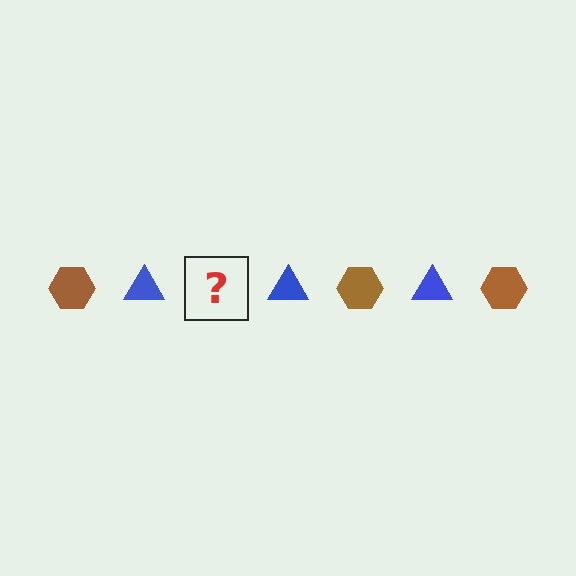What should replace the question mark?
The question mark should be replaced with a brown hexagon.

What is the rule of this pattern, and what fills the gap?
The rule is that the pattern alternates between brown hexagon and blue triangle. The gap should be filled with a brown hexagon.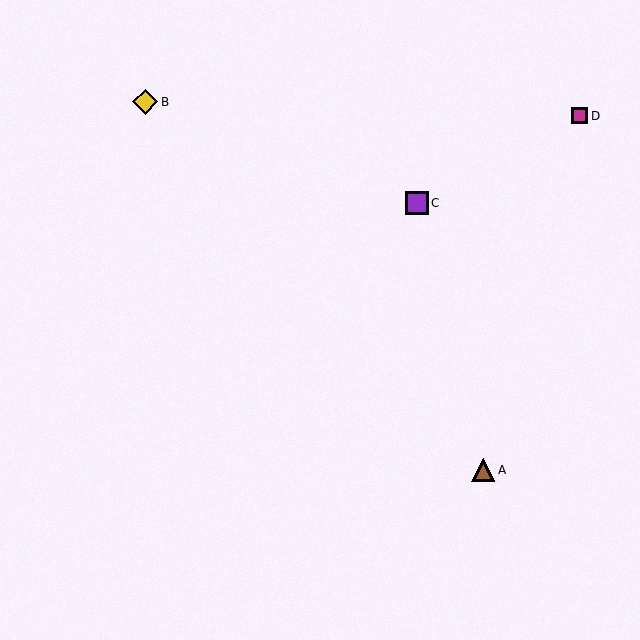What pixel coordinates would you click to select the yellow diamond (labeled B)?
Click at (145, 102) to select the yellow diamond B.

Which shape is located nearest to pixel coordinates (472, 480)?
The brown triangle (labeled A) at (483, 470) is nearest to that location.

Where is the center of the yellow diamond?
The center of the yellow diamond is at (145, 102).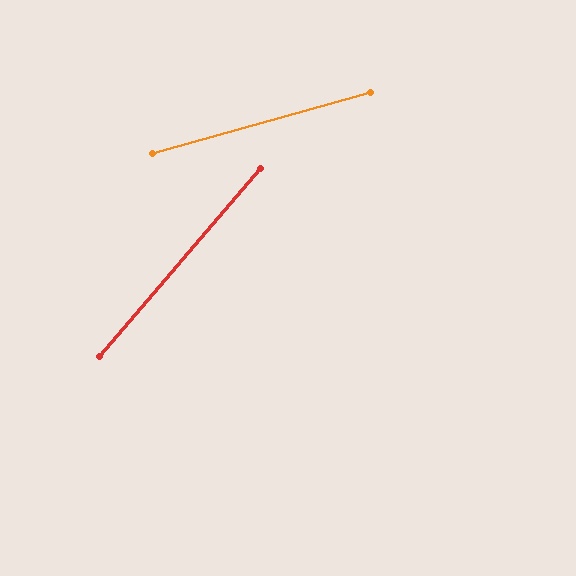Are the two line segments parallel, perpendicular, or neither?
Neither parallel nor perpendicular — they differ by about 34°.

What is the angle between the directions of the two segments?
Approximately 34 degrees.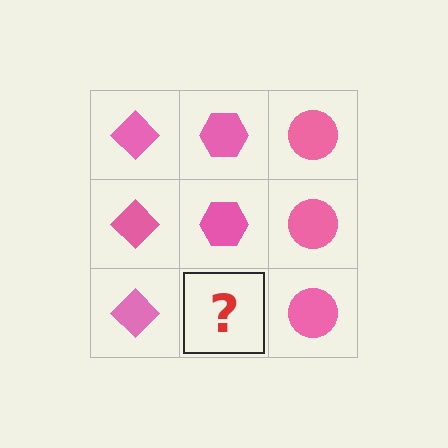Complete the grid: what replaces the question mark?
The question mark should be replaced with a pink hexagon.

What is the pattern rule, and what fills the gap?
The rule is that each column has a consistent shape. The gap should be filled with a pink hexagon.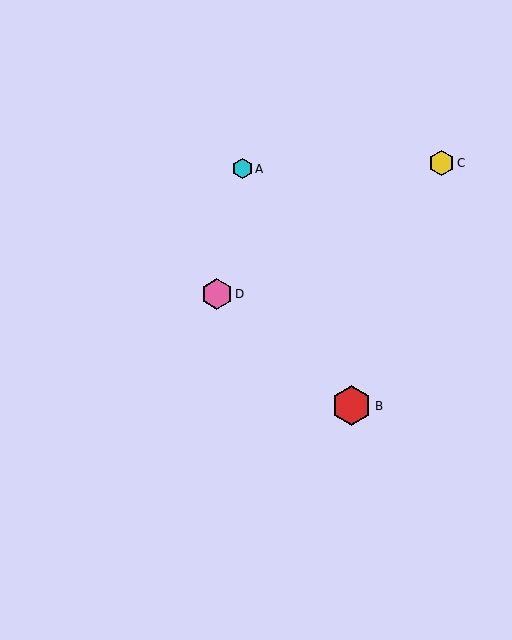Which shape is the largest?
The red hexagon (labeled B) is the largest.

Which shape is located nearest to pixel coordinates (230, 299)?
The pink hexagon (labeled D) at (217, 294) is nearest to that location.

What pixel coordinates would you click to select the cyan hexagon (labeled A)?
Click at (242, 169) to select the cyan hexagon A.